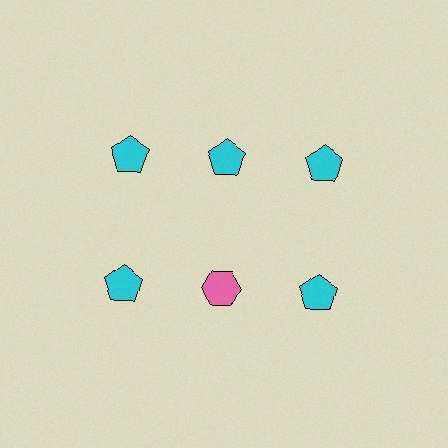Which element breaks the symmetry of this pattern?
The pink hexagon in the second row, second from left column breaks the symmetry. All other shapes are cyan pentagons.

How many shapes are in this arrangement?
There are 6 shapes arranged in a grid pattern.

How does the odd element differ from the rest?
It differs in both color (pink instead of cyan) and shape (hexagon instead of pentagon).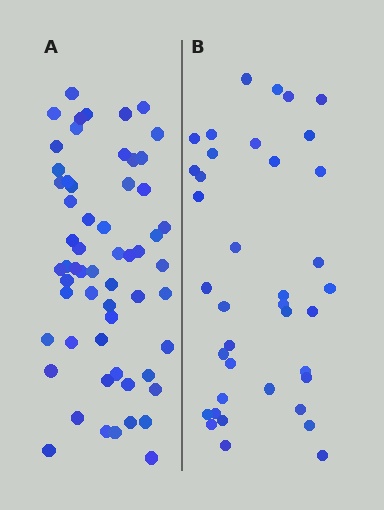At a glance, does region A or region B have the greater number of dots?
Region A (the left region) has more dots.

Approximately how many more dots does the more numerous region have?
Region A has approximately 20 more dots than region B.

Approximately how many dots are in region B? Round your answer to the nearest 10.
About 40 dots. (The exact count is 38, which rounds to 40.)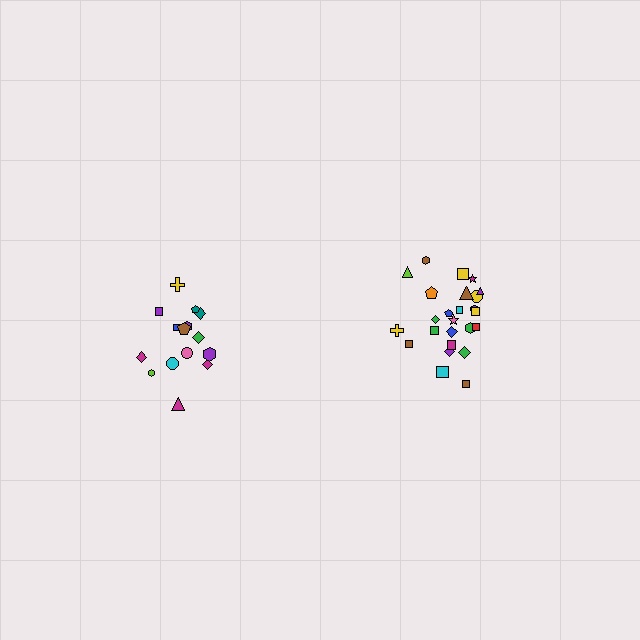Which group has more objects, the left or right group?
The right group.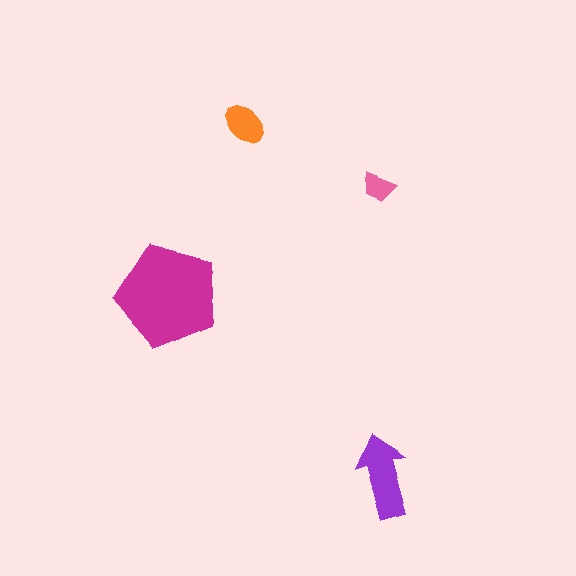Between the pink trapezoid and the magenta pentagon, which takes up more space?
The magenta pentagon.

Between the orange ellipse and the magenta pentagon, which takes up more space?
The magenta pentagon.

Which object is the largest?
The magenta pentagon.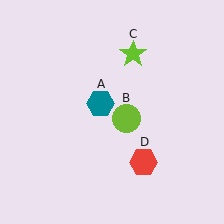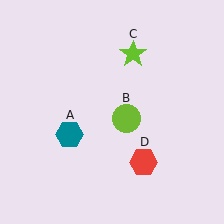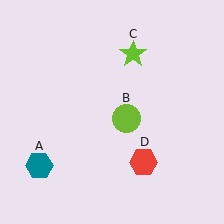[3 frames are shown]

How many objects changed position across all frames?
1 object changed position: teal hexagon (object A).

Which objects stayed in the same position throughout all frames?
Lime circle (object B) and lime star (object C) and red hexagon (object D) remained stationary.